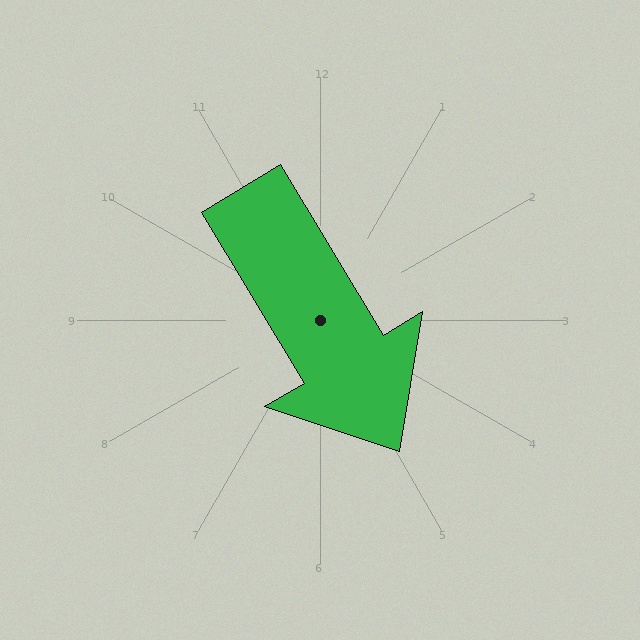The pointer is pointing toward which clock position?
Roughly 5 o'clock.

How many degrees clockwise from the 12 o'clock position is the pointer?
Approximately 149 degrees.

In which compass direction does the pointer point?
Southeast.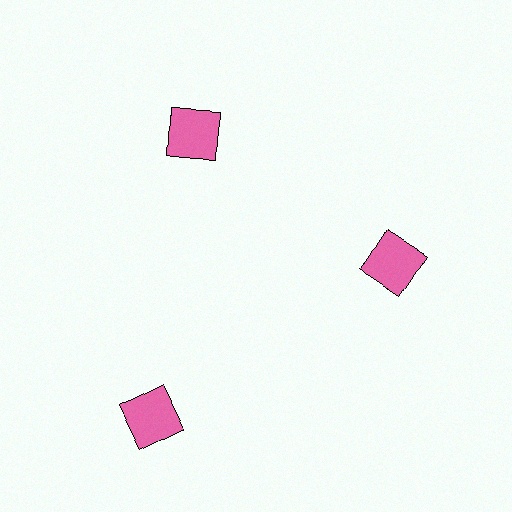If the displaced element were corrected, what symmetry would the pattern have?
It would have 3-fold rotational symmetry — the pattern would map onto itself every 120 degrees.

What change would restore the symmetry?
The symmetry would be restored by moving it inward, back onto the ring so that all 3 squares sit at equal angles and equal distance from the center.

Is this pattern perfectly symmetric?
No. The 3 pink squares are arranged in a ring, but one element near the 7 o'clock position is pushed outward from the center, breaking the 3-fold rotational symmetry.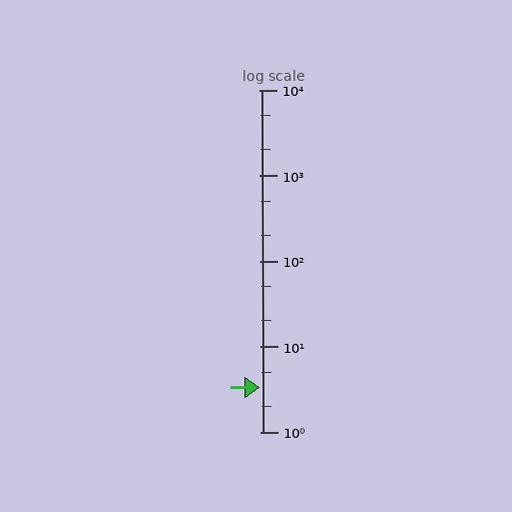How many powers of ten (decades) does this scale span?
The scale spans 4 decades, from 1 to 10000.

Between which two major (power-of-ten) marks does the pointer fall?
The pointer is between 1 and 10.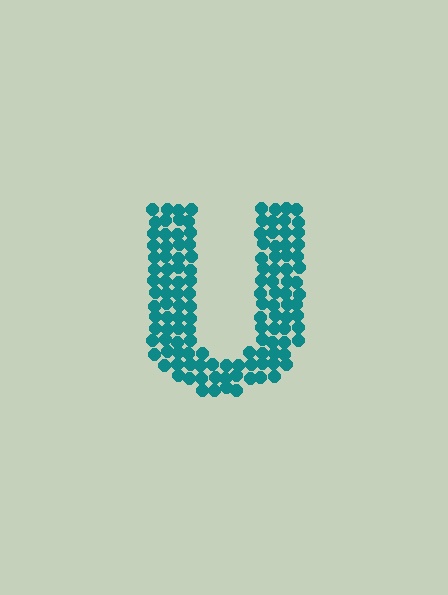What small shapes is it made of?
It is made of small circles.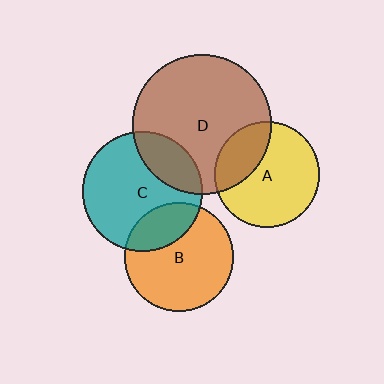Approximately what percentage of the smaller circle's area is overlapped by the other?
Approximately 30%.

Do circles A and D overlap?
Yes.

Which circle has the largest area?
Circle D (brown).